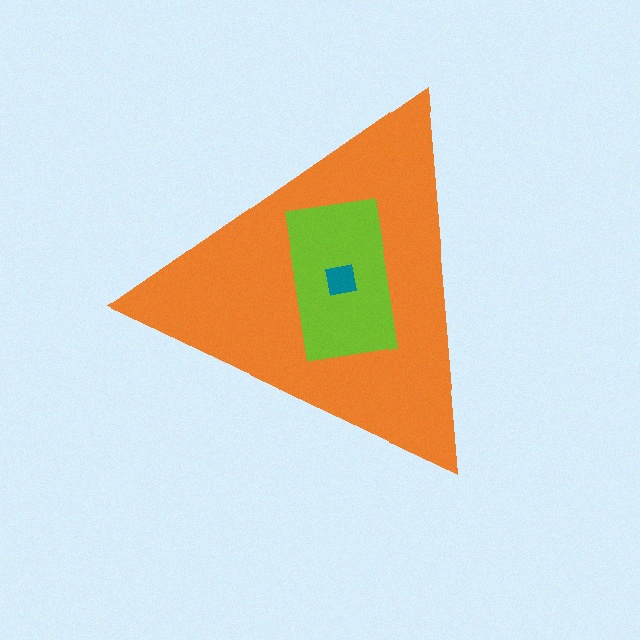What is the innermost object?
The teal square.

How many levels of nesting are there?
3.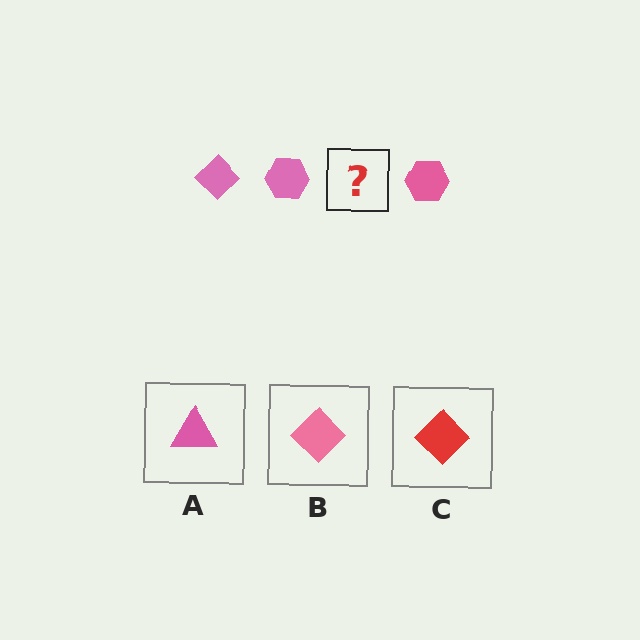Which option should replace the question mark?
Option B.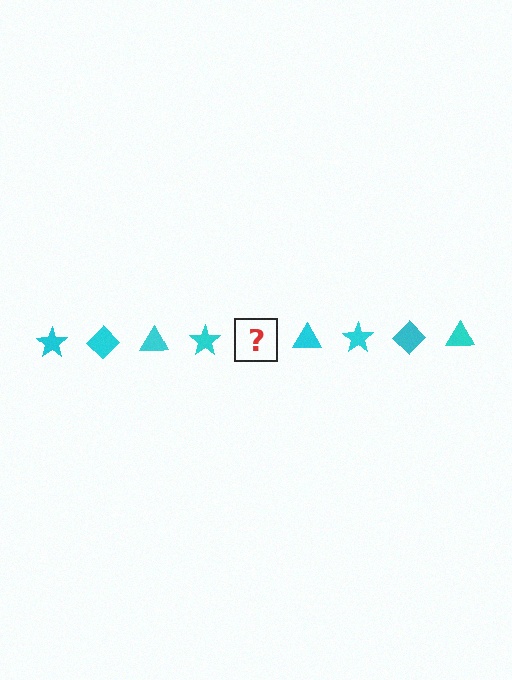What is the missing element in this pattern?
The missing element is a cyan diamond.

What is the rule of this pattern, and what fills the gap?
The rule is that the pattern cycles through star, diamond, triangle shapes in cyan. The gap should be filled with a cyan diamond.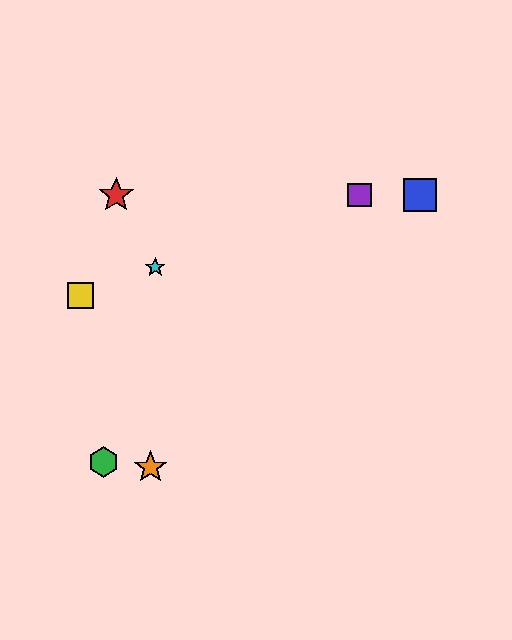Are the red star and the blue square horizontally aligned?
Yes, both are at y≈195.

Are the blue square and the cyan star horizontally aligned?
No, the blue square is at y≈195 and the cyan star is at y≈267.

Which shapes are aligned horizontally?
The red star, the blue square, the purple square are aligned horizontally.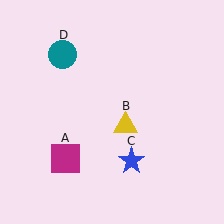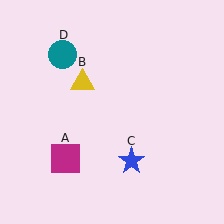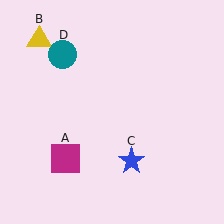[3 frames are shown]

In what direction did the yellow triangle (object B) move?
The yellow triangle (object B) moved up and to the left.